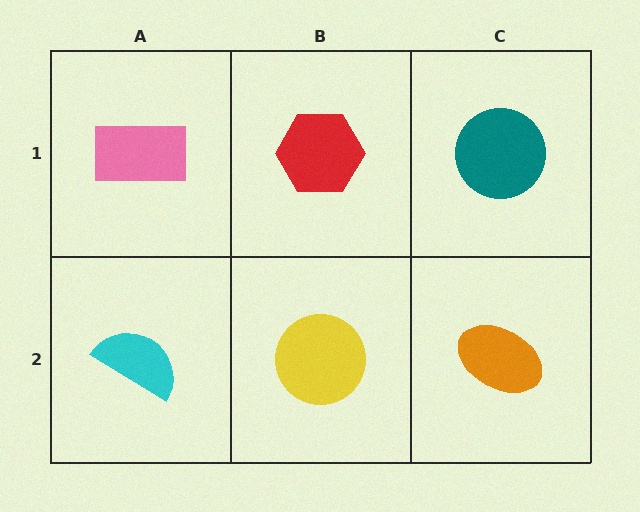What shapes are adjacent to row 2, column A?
A pink rectangle (row 1, column A), a yellow circle (row 2, column B).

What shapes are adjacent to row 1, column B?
A yellow circle (row 2, column B), a pink rectangle (row 1, column A), a teal circle (row 1, column C).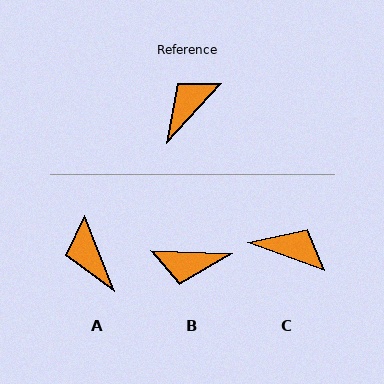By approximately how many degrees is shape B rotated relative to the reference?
Approximately 130 degrees counter-clockwise.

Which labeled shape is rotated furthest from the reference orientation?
B, about 130 degrees away.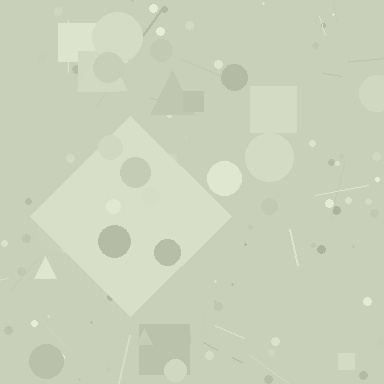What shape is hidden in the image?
A diamond is hidden in the image.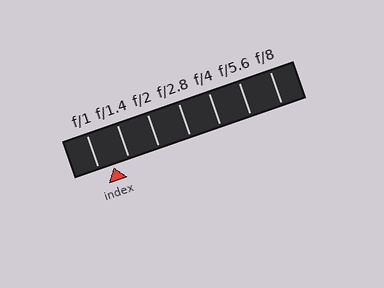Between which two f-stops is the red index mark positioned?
The index mark is between f/1 and f/1.4.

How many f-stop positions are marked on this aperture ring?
There are 7 f-stop positions marked.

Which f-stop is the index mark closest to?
The index mark is closest to f/1.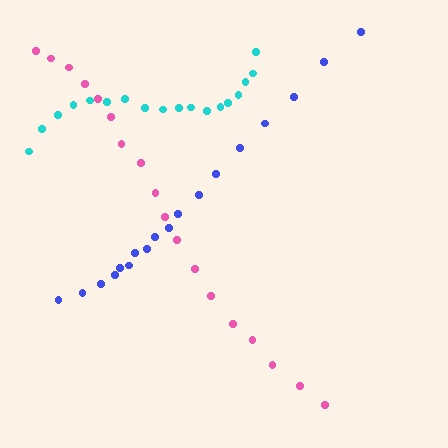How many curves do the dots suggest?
There are 3 distinct paths.